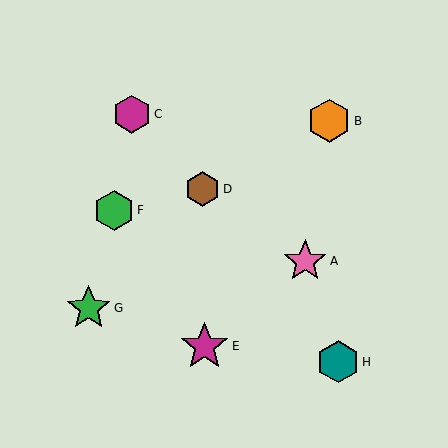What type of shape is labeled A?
Shape A is a pink star.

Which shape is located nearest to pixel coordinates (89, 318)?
The green star (labeled G) at (89, 308) is nearest to that location.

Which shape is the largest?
The magenta star (labeled E) is the largest.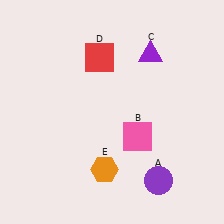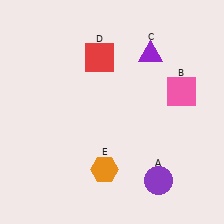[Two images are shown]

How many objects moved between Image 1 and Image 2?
1 object moved between the two images.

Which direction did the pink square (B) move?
The pink square (B) moved up.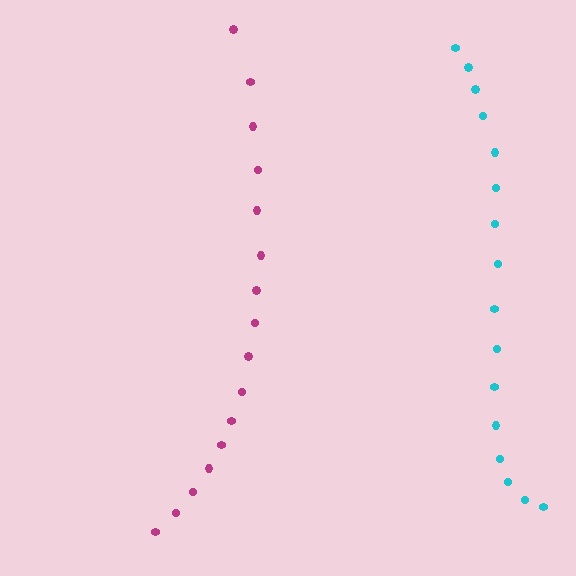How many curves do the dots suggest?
There are 2 distinct paths.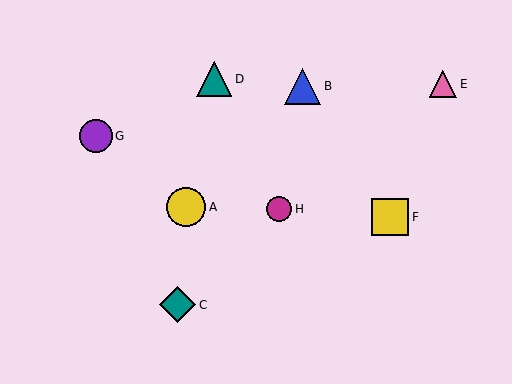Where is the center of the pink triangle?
The center of the pink triangle is at (443, 84).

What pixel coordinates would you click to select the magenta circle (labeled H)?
Click at (279, 209) to select the magenta circle H.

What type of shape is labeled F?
Shape F is a yellow square.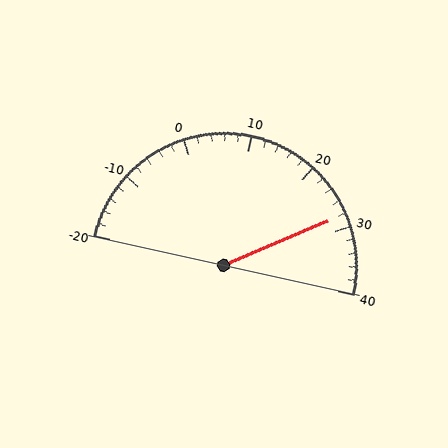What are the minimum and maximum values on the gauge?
The gauge ranges from -20 to 40.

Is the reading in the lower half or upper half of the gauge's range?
The reading is in the upper half of the range (-20 to 40).